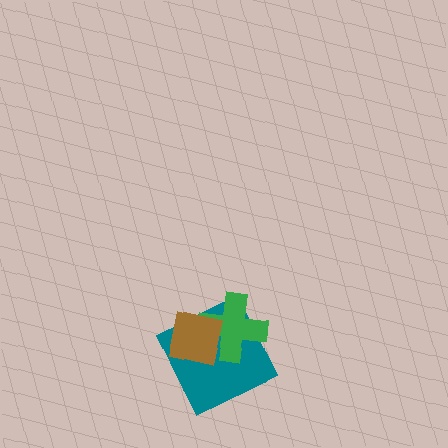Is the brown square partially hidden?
No, no other shape covers it.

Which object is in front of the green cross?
The brown square is in front of the green cross.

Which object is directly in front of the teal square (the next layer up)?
The green cross is directly in front of the teal square.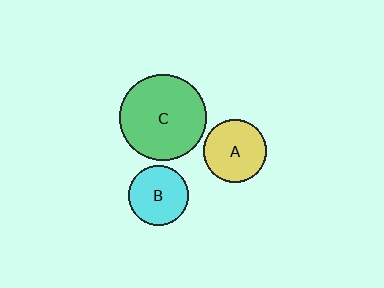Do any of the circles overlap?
No, none of the circles overlap.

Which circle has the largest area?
Circle C (green).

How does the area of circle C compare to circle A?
Approximately 1.9 times.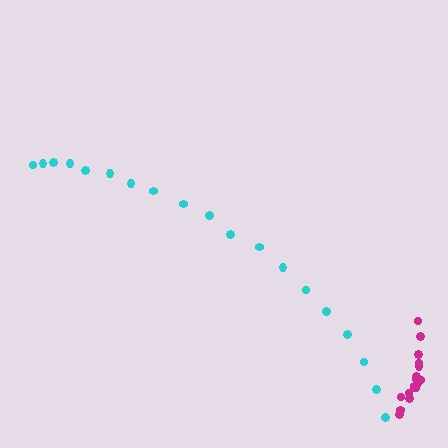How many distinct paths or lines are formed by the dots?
There are 2 distinct paths.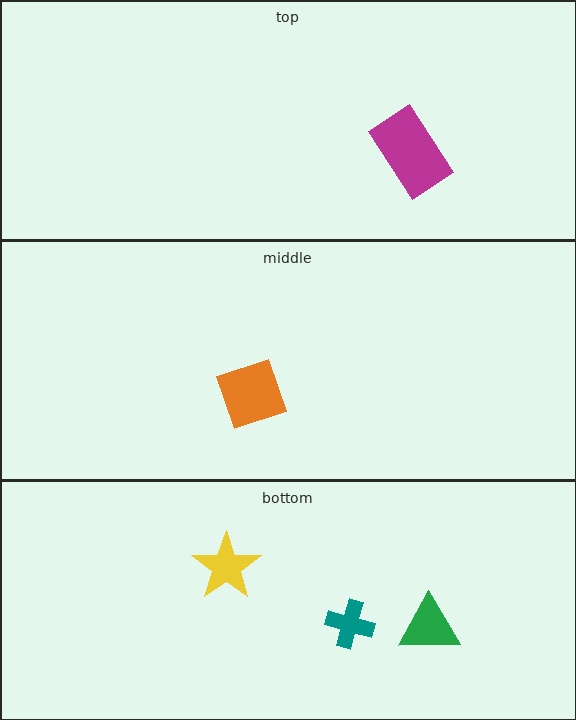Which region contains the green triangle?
The bottom region.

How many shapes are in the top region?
1.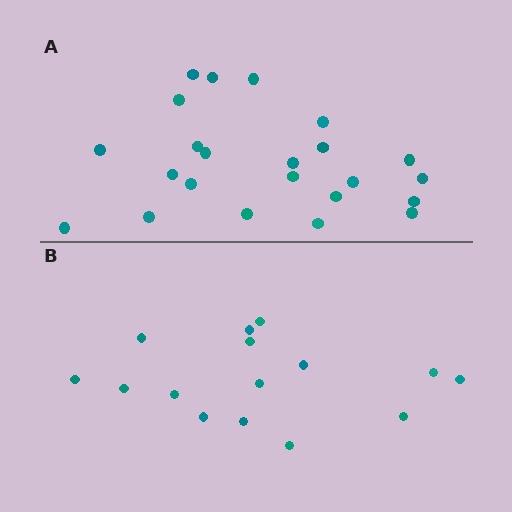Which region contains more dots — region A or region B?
Region A (the top region) has more dots.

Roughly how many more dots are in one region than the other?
Region A has roughly 8 or so more dots than region B.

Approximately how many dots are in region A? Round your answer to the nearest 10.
About 20 dots. (The exact count is 23, which rounds to 20.)